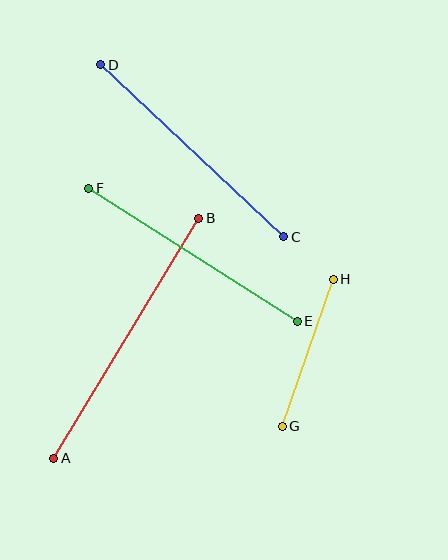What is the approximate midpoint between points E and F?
The midpoint is at approximately (193, 255) pixels.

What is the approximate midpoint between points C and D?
The midpoint is at approximately (192, 151) pixels.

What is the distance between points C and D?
The distance is approximately 251 pixels.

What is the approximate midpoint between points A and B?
The midpoint is at approximately (126, 338) pixels.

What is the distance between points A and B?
The distance is approximately 280 pixels.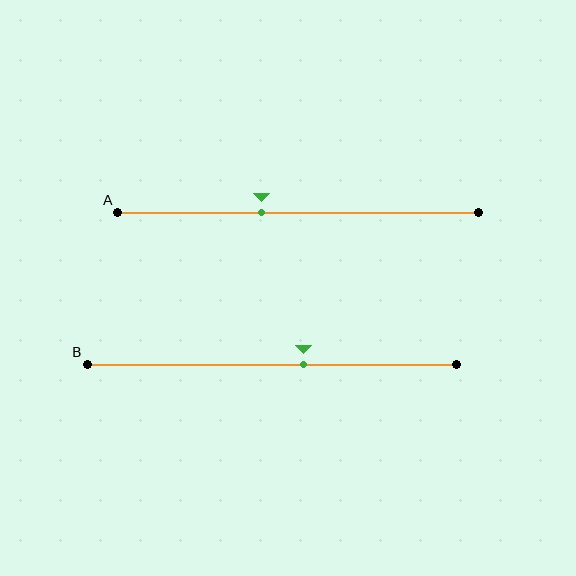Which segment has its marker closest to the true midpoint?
Segment B has its marker closest to the true midpoint.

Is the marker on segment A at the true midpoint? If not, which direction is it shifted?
No, the marker on segment A is shifted to the left by about 10% of the segment length.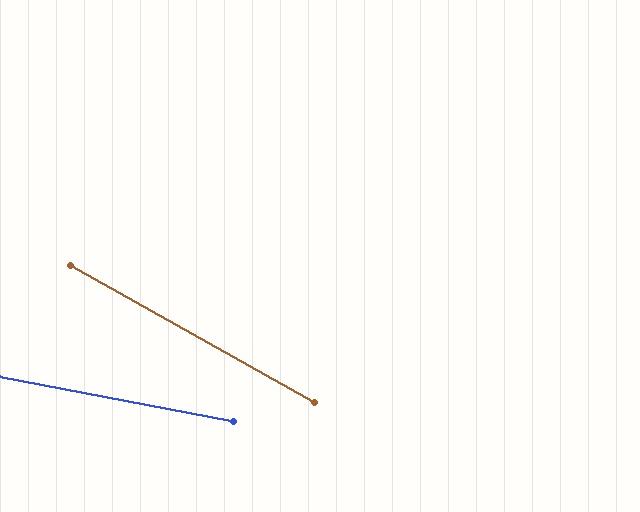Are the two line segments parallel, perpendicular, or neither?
Neither parallel nor perpendicular — they differ by about 19°.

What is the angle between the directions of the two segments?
Approximately 19 degrees.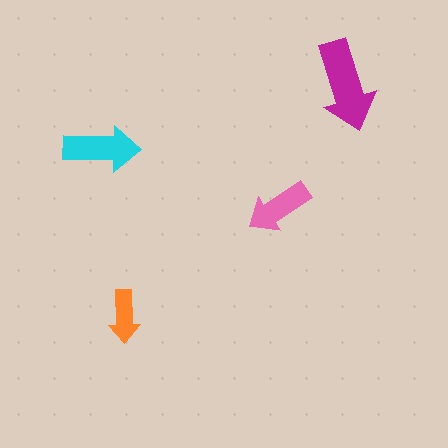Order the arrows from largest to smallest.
the magenta one, the cyan one, the pink one, the orange one.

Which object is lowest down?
The orange arrow is bottommost.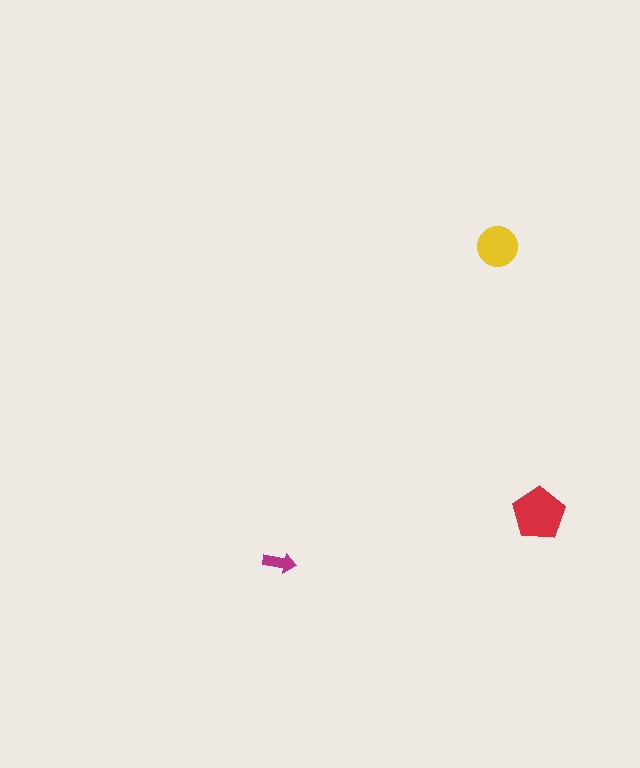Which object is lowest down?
The magenta arrow is bottommost.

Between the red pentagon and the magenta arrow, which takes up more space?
The red pentagon.